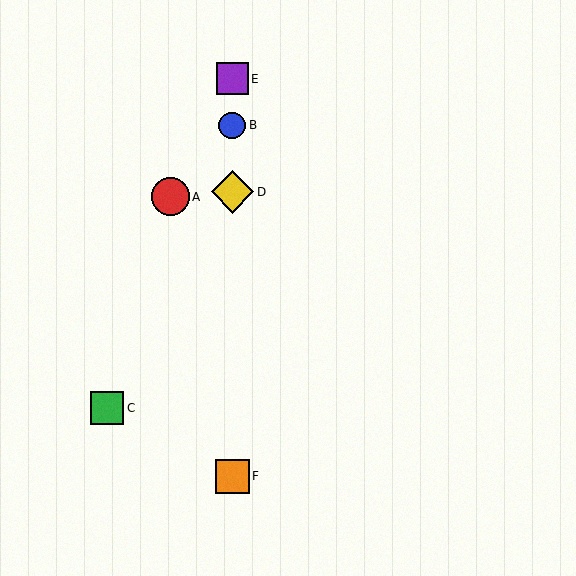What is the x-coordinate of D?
Object D is at x≈232.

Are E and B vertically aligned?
Yes, both are at x≈232.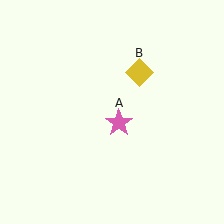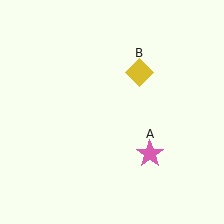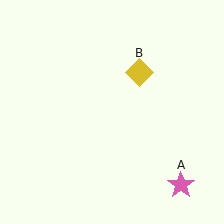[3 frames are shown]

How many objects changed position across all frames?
1 object changed position: pink star (object A).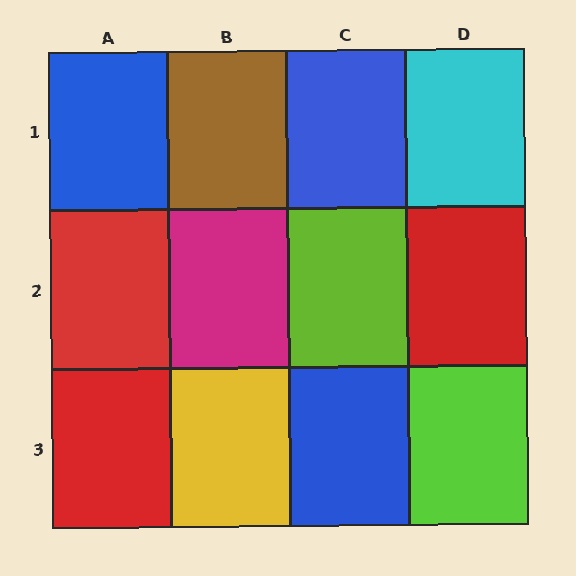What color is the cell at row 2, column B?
Magenta.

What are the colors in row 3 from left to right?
Red, yellow, blue, lime.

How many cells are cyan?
1 cell is cyan.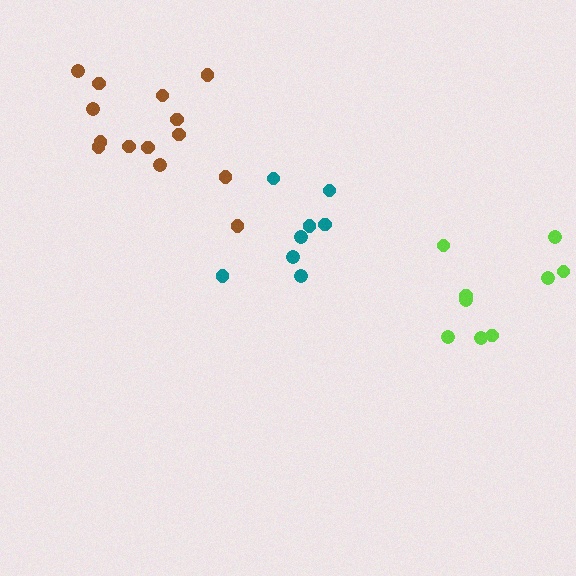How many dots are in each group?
Group 1: 14 dots, Group 2: 8 dots, Group 3: 9 dots (31 total).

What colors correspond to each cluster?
The clusters are colored: brown, teal, lime.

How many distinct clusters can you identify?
There are 3 distinct clusters.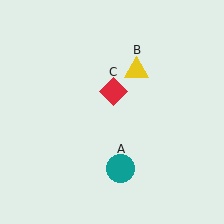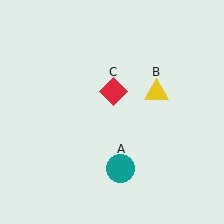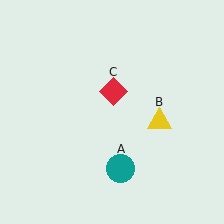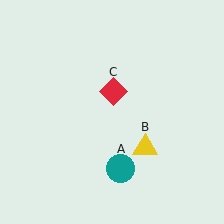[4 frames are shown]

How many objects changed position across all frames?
1 object changed position: yellow triangle (object B).